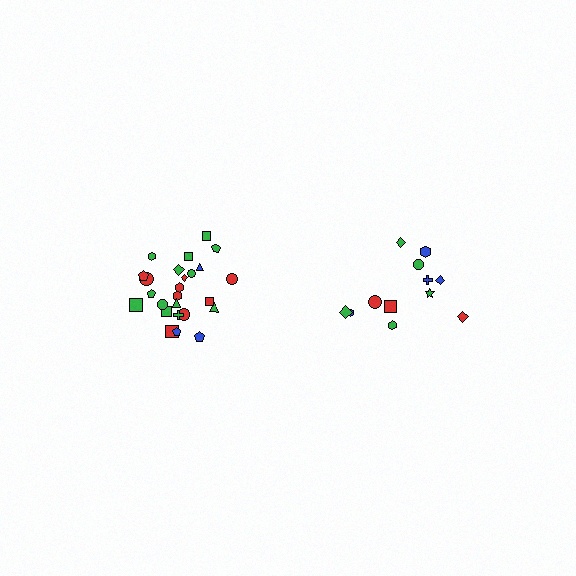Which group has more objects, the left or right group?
The left group.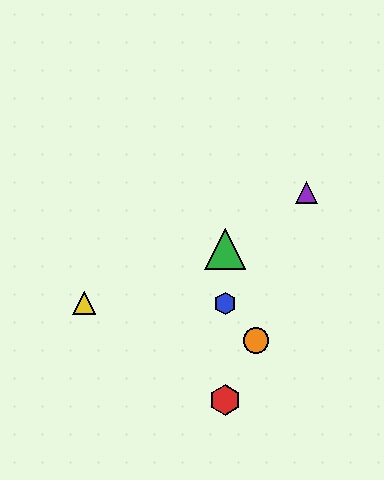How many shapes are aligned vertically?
3 shapes (the red hexagon, the blue hexagon, the green triangle) are aligned vertically.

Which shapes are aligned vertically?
The red hexagon, the blue hexagon, the green triangle are aligned vertically.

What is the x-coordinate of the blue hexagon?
The blue hexagon is at x≈225.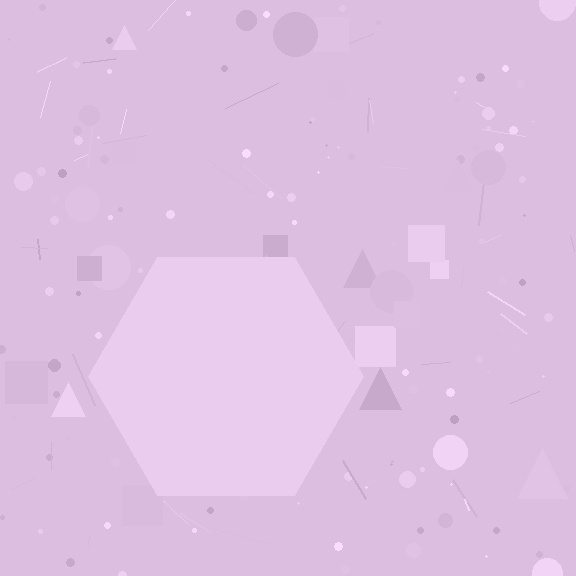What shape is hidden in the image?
A hexagon is hidden in the image.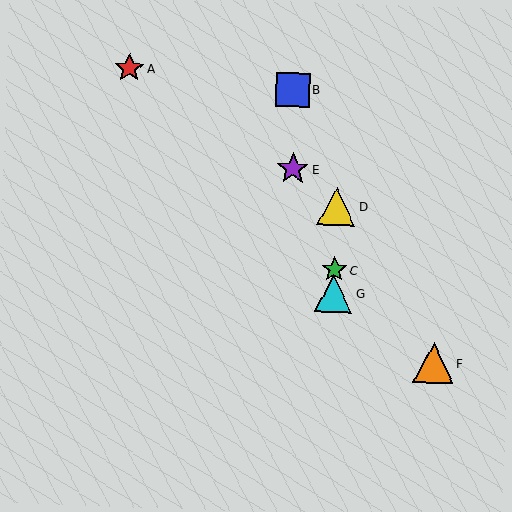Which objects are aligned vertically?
Objects C, D, G are aligned vertically.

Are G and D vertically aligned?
Yes, both are at x≈334.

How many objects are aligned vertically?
3 objects (C, D, G) are aligned vertically.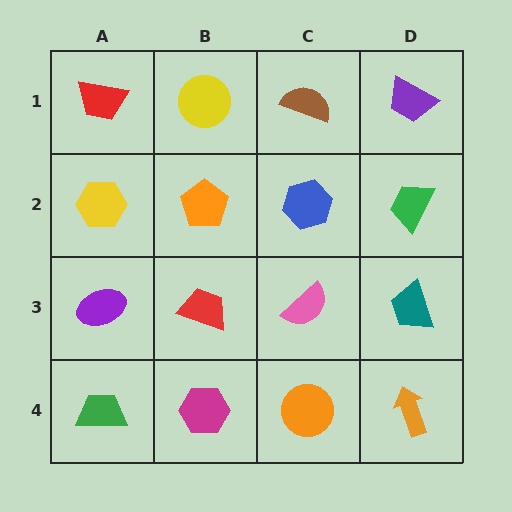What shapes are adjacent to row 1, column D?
A green trapezoid (row 2, column D), a brown semicircle (row 1, column C).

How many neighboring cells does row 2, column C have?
4.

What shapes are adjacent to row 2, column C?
A brown semicircle (row 1, column C), a pink semicircle (row 3, column C), an orange pentagon (row 2, column B), a green trapezoid (row 2, column D).